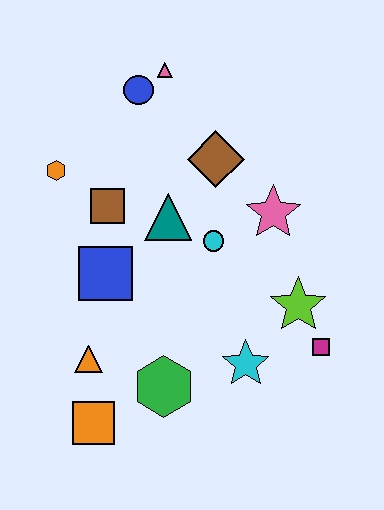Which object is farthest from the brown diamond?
The orange square is farthest from the brown diamond.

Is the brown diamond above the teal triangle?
Yes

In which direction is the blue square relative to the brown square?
The blue square is below the brown square.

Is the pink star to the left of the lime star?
Yes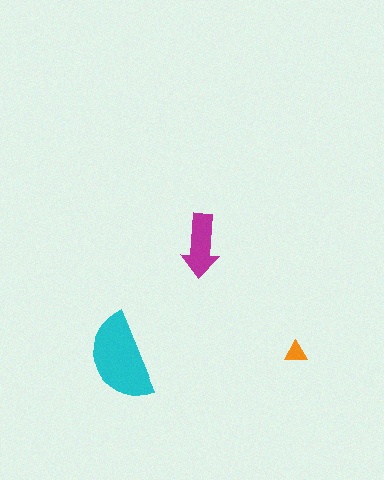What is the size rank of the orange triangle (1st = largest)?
3rd.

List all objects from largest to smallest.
The cyan semicircle, the magenta arrow, the orange triangle.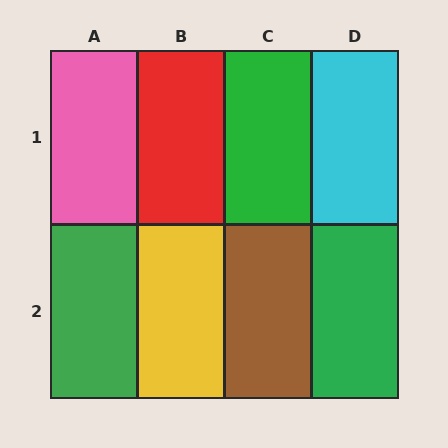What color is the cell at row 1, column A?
Pink.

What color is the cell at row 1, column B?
Red.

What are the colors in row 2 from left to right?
Green, yellow, brown, green.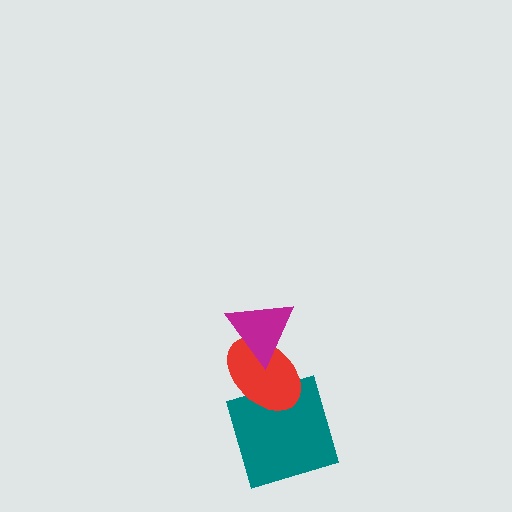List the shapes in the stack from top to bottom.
From top to bottom: the magenta triangle, the red ellipse, the teal square.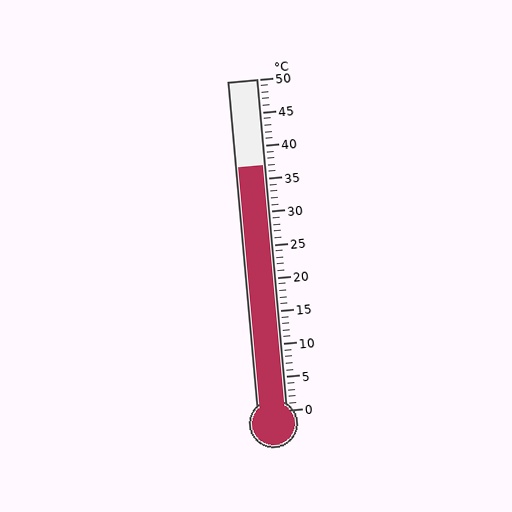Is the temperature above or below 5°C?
The temperature is above 5°C.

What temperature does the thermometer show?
The thermometer shows approximately 37°C.